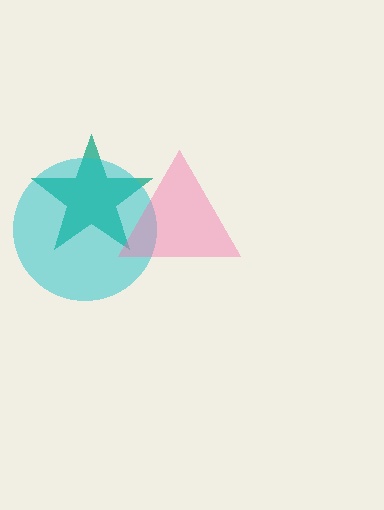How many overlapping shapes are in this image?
There are 3 overlapping shapes in the image.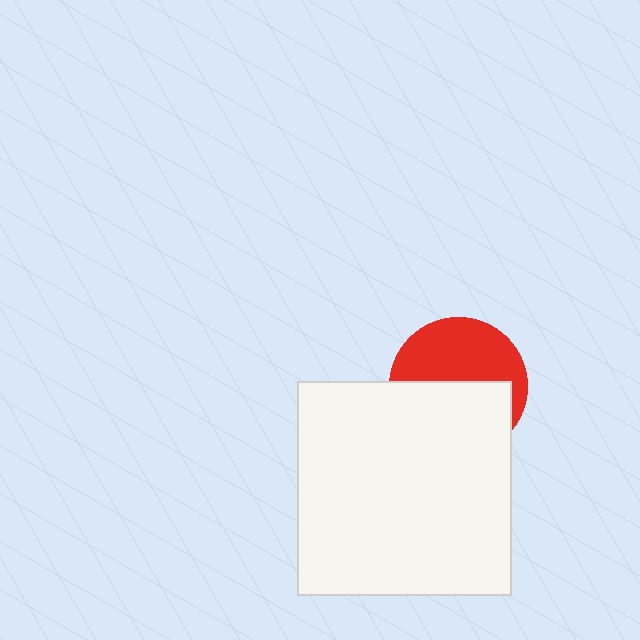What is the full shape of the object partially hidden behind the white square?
The partially hidden object is a red circle.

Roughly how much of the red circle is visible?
About half of it is visible (roughly 49%).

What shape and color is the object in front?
The object in front is a white square.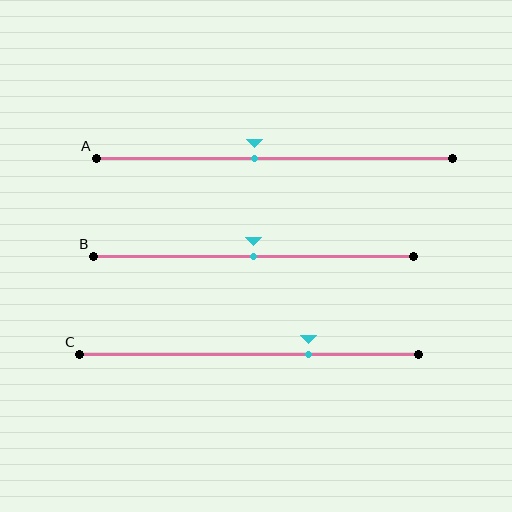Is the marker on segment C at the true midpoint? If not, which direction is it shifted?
No, the marker on segment C is shifted to the right by about 17% of the segment length.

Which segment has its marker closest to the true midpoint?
Segment B has its marker closest to the true midpoint.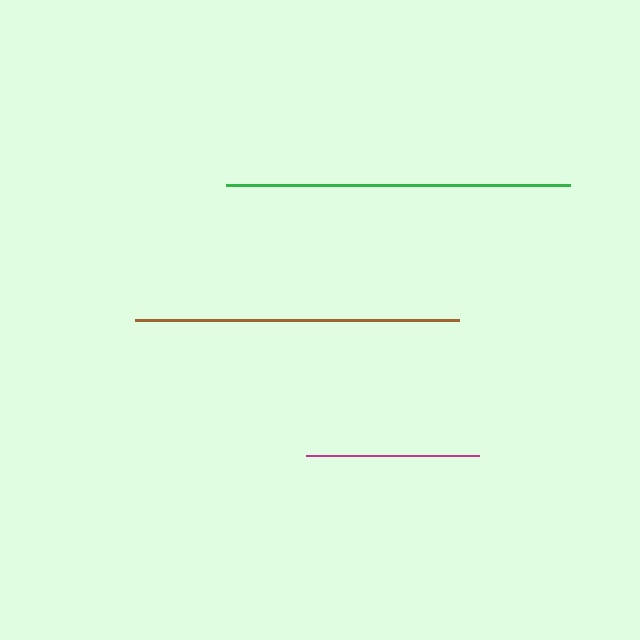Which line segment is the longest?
The green line is the longest at approximately 344 pixels.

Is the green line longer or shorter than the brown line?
The green line is longer than the brown line.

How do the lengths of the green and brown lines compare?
The green and brown lines are approximately the same length.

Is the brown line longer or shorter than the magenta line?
The brown line is longer than the magenta line.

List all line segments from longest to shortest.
From longest to shortest: green, brown, magenta.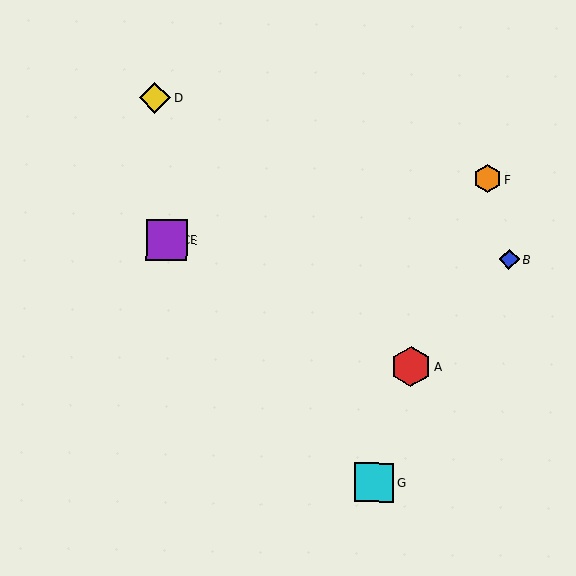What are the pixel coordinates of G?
Object G is at (374, 482).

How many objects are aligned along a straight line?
3 objects (A, C, E) are aligned along a straight line.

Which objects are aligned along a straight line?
Objects A, C, E are aligned along a straight line.